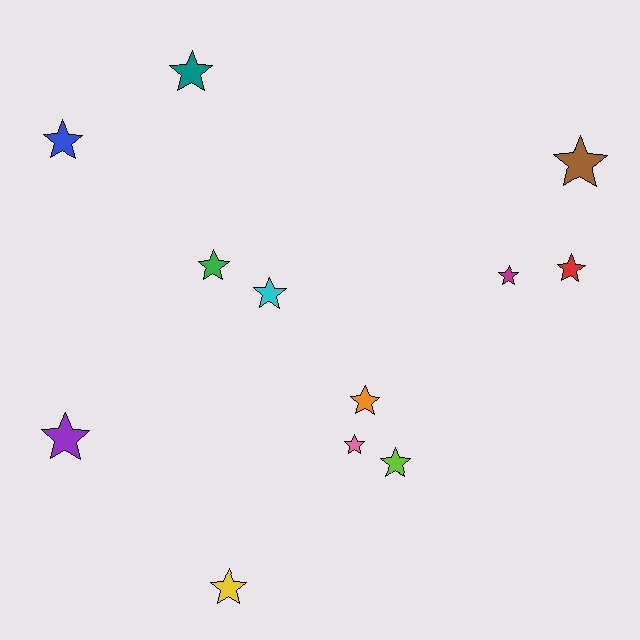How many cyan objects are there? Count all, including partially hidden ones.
There is 1 cyan object.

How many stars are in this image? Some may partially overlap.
There are 12 stars.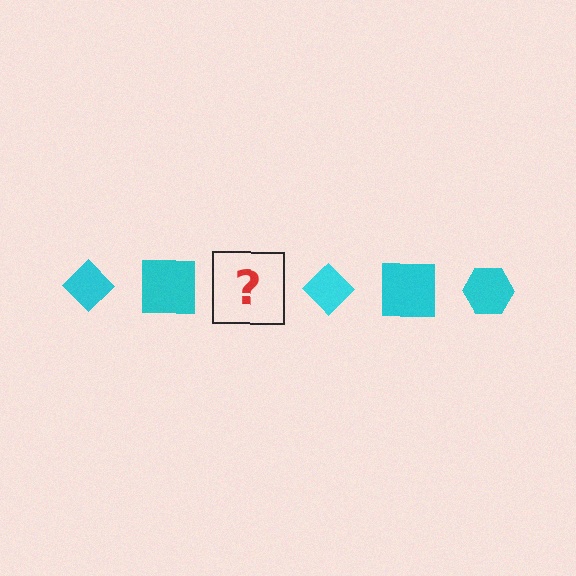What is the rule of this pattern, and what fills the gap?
The rule is that the pattern cycles through diamond, square, hexagon shapes in cyan. The gap should be filled with a cyan hexagon.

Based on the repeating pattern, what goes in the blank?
The blank should be a cyan hexagon.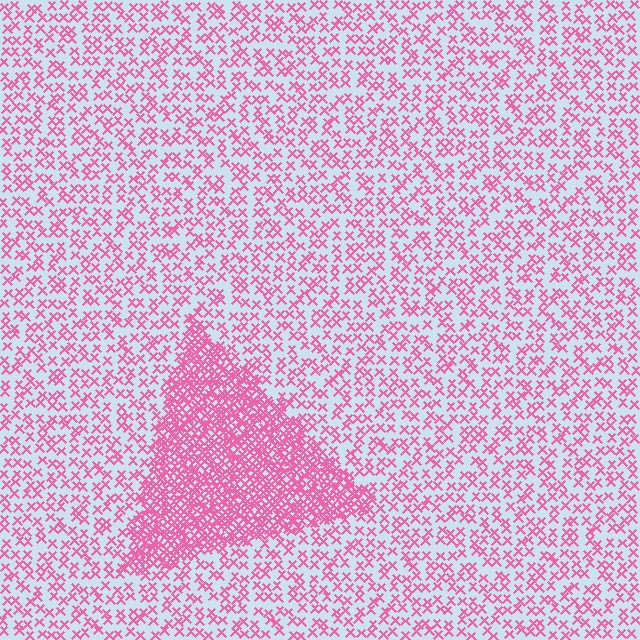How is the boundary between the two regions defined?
The boundary is defined by a change in element density (approximately 2.8x ratio). All elements are the same color, size, and shape.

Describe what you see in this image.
The image contains small pink elements arranged at two different densities. A triangle-shaped region is visible where the elements are more densely packed than the surrounding area.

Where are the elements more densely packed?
The elements are more densely packed inside the triangle boundary.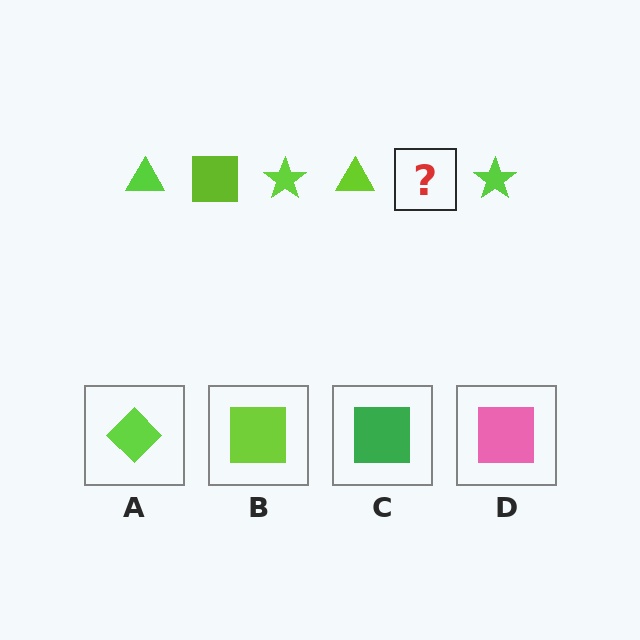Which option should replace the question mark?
Option B.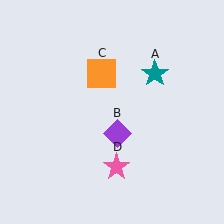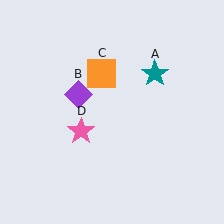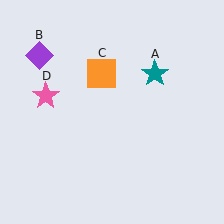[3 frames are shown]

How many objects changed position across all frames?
2 objects changed position: purple diamond (object B), pink star (object D).